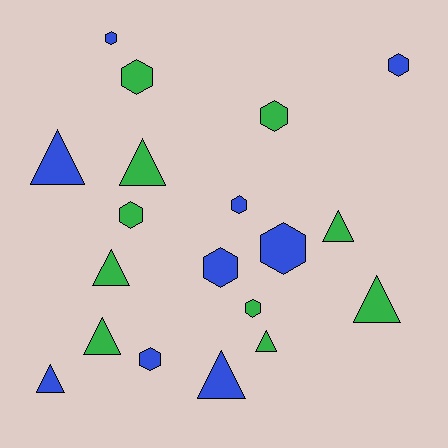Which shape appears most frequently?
Hexagon, with 10 objects.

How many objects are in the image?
There are 19 objects.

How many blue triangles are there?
There are 3 blue triangles.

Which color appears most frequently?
Green, with 10 objects.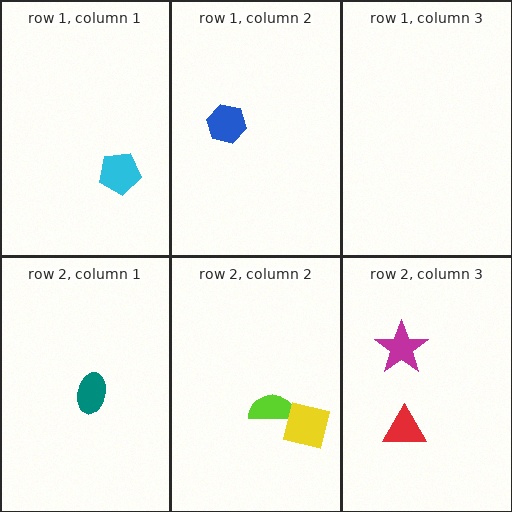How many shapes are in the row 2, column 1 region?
1.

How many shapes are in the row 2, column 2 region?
2.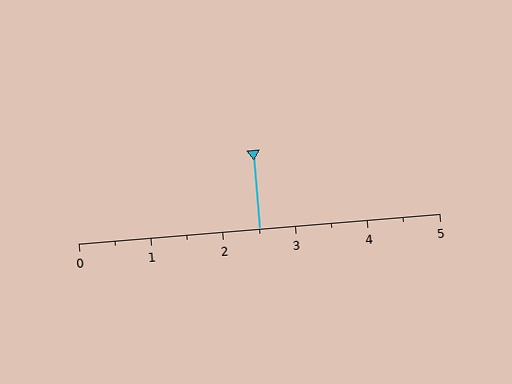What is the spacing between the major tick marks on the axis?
The major ticks are spaced 1 apart.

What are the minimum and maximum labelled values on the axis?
The axis runs from 0 to 5.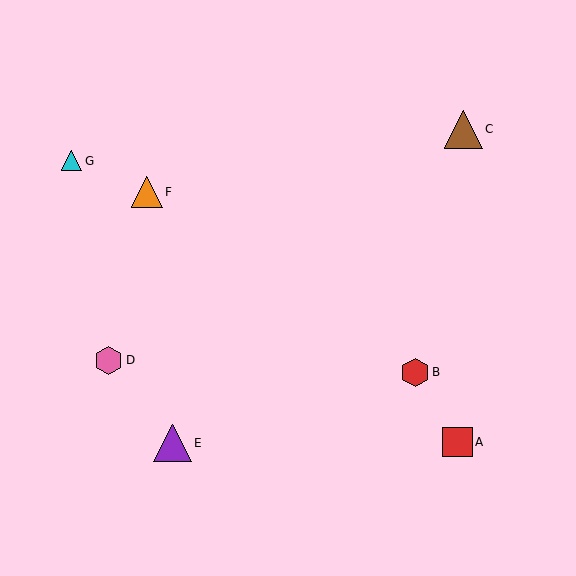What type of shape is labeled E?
Shape E is a purple triangle.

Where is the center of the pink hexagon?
The center of the pink hexagon is at (109, 360).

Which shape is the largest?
The brown triangle (labeled C) is the largest.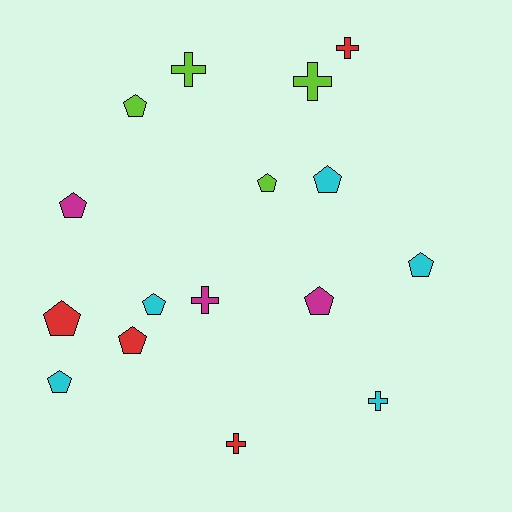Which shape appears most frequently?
Pentagon, with 10 objects.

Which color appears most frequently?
Cyan, with 5 objects.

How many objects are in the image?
There are 16 objects.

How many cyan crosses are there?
There is 1 cyan cross.